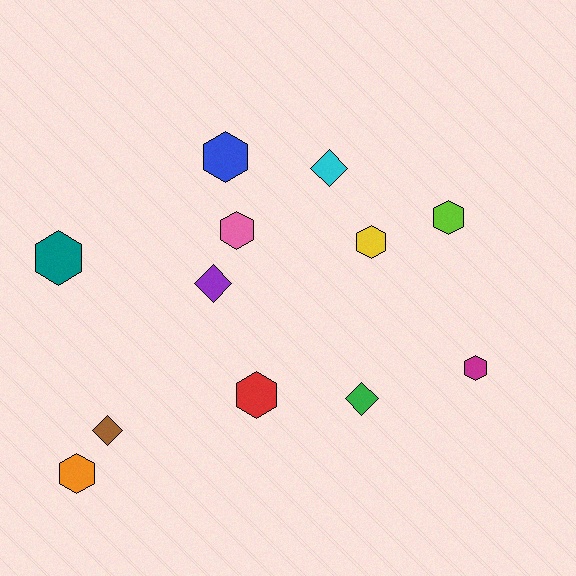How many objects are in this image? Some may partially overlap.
There are 12 objects.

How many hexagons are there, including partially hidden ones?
There are 8 hexagons.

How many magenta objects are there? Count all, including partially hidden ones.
There is 1 magenta object.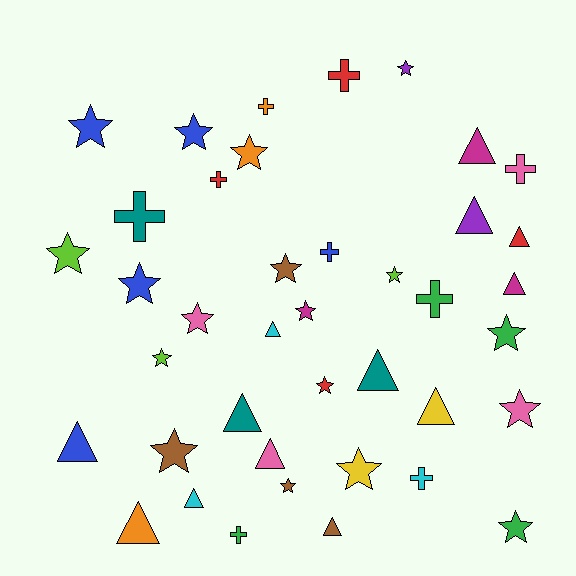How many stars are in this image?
There are 18 stars.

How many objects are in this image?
There are 40 objects.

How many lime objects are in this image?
There are 3 lime objects.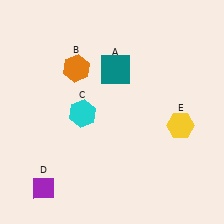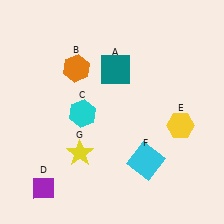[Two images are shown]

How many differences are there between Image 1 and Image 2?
There are 2 differences between the two images.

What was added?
A cyan square (F), a yellow star (G) were added in Image 2.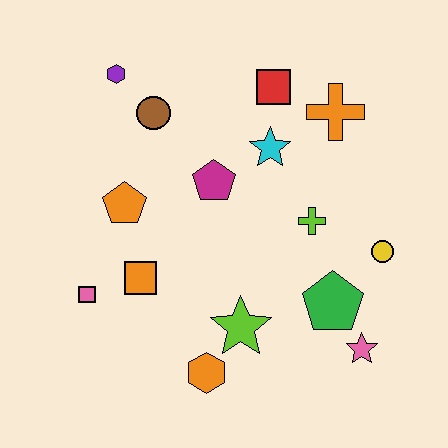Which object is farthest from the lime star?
The purple hexagon is farthest from the lime star.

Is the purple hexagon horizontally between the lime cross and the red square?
No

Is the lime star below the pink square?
Yes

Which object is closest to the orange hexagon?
The lime star is closest to the orange hexagon.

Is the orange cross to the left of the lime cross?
No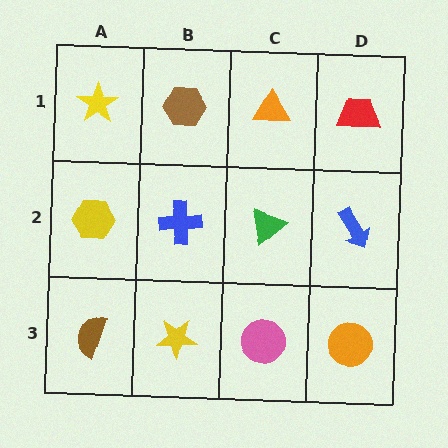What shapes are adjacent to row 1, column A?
A yellow hexagon (row 2, column A), a brown hexagon (row 1, column B).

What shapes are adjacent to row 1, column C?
A green triangle (row 2, column C), a brown hexagon (row 1, column B), a red trapezoid (row 1, column D).